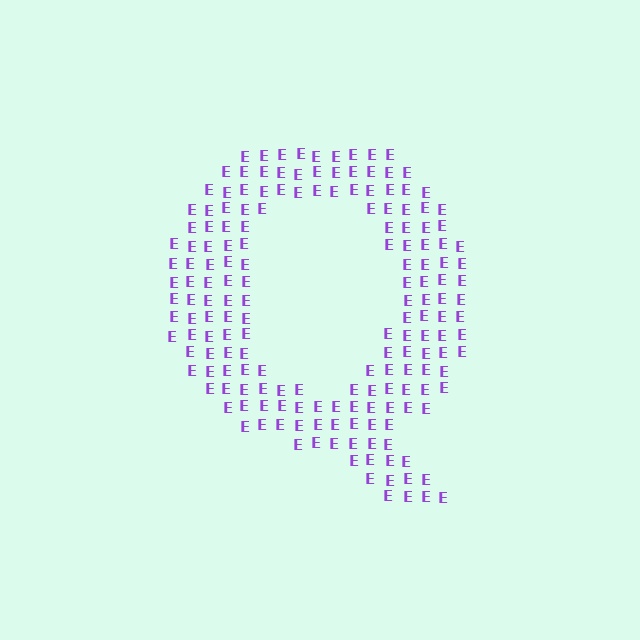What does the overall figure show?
The overall figure shows the letter Q.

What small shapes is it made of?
It is made of small letter E's.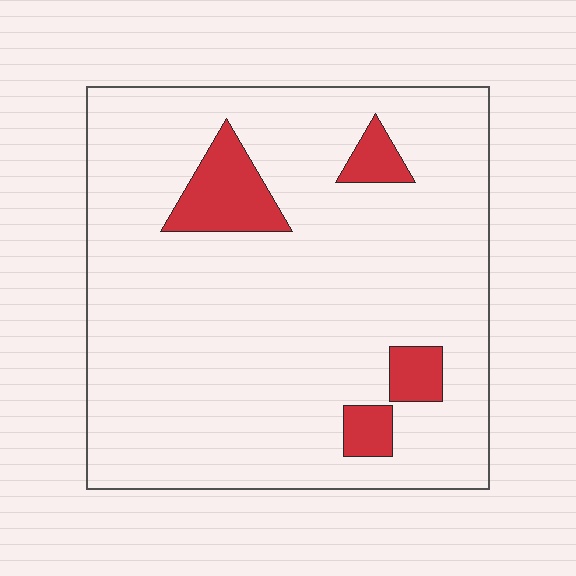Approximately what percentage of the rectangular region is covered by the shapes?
Approximately 10%.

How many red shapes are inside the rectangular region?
4.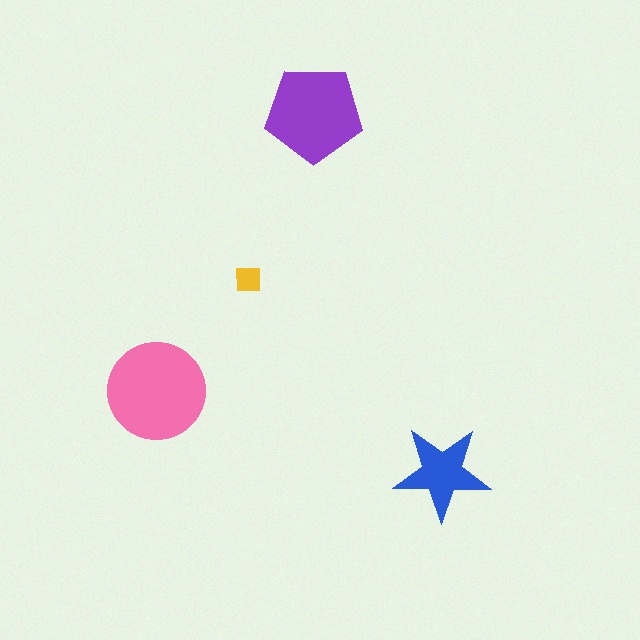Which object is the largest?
The pink circle.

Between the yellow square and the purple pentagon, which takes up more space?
The purple pentagon.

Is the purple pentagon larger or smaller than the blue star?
Larger.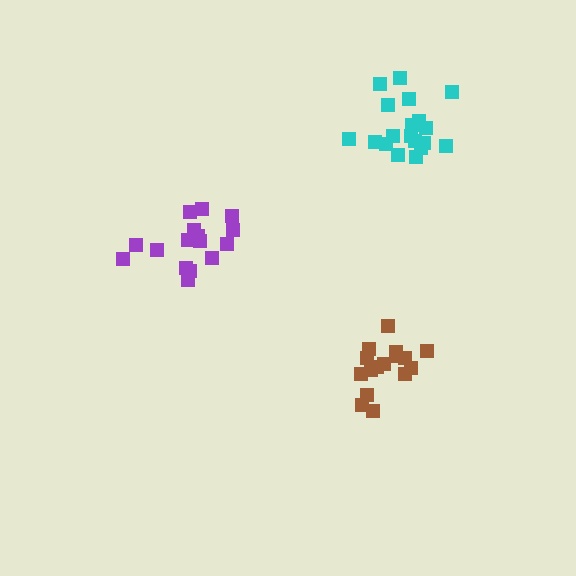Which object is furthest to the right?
The cyan cluster is rightmost.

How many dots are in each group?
Group 1: 16 dots, Group 2: 19 dots, Group 3: 16 dots (51 total).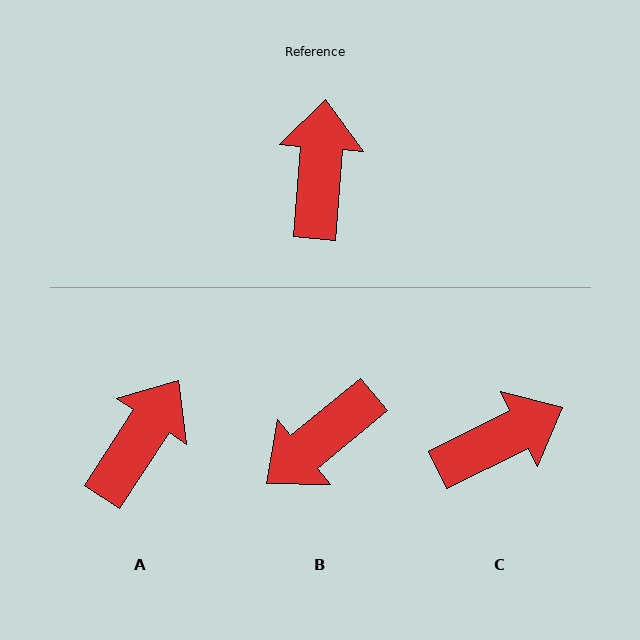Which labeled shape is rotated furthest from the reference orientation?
B, about 134 degrees away.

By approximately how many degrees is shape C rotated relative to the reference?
Approximately 59 degrees clockwise.